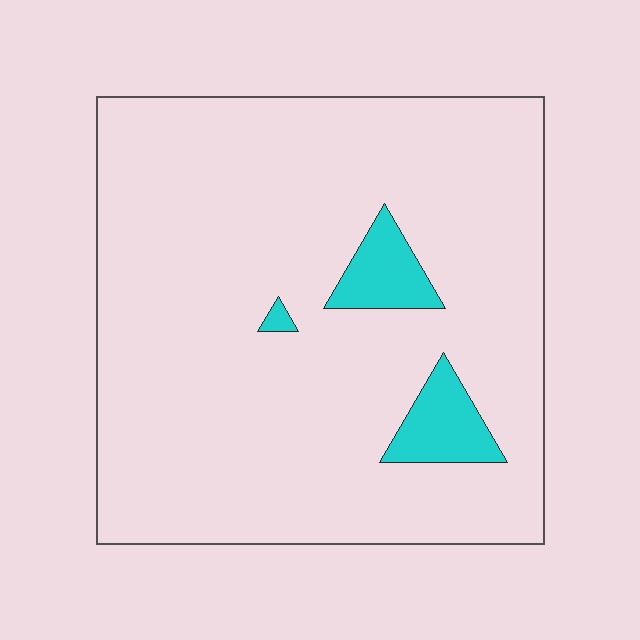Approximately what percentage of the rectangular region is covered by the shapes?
Approximately 5%.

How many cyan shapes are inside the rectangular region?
3.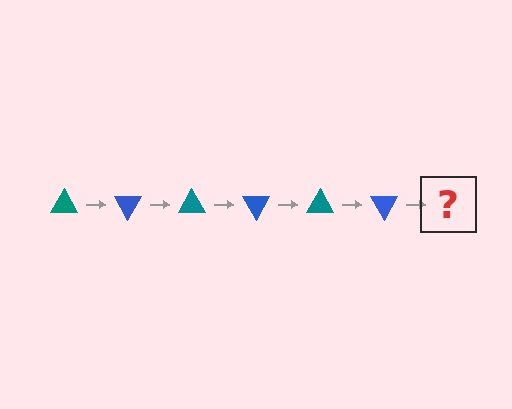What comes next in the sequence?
The next element should be a teal triangle, rotated 360 degrees from the start.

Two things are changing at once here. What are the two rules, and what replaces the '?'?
The two rules are that it rotates 60 degrees each step and the color cycles through teal and blue. The '?' should be a teal triangle, rotated 360 degrees from the start.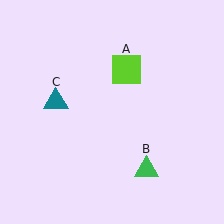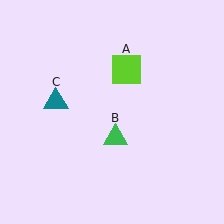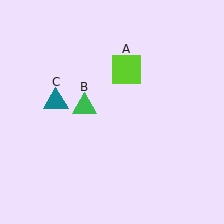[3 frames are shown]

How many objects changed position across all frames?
1 object changed position: green triangle (object B).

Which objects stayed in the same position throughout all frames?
Lime square (object A) and teal triangle (object C) remained stationary.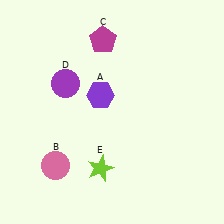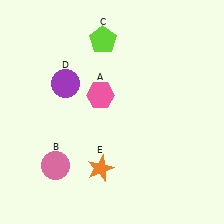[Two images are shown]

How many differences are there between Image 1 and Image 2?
There are 3 differences between the two images.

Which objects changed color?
A changed from purple to pink. C changed from magenta to lime. E changed from lime to orange.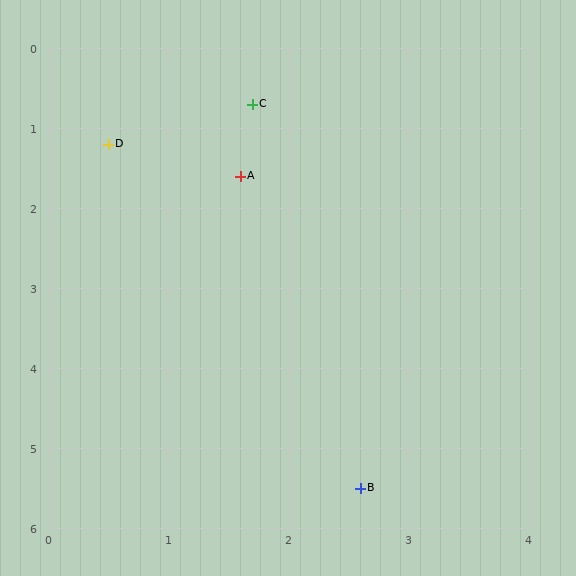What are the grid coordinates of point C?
Point C is at approximately (1.7, 0.7).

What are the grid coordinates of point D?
Point D is at approximately (0.5, 1.2).